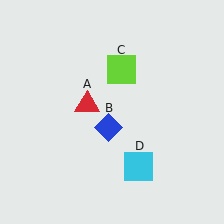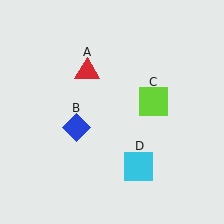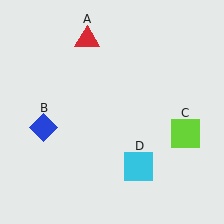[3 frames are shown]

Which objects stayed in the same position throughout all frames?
Cyan square (object D) remained stationary.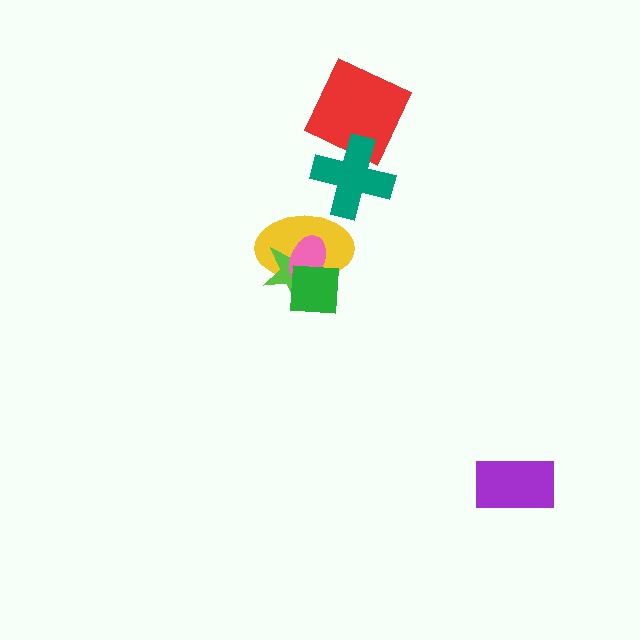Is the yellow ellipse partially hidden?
Yes, it is partially covered by another shape.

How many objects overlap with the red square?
1 object overlaps with the red square.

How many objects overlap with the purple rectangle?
0 objects overlap with the purple rectangle.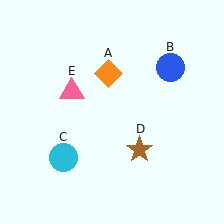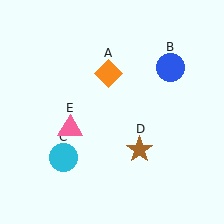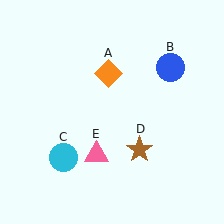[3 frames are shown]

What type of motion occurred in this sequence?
The pink triangle (object E) rotated counterclockwise around the center of the scene.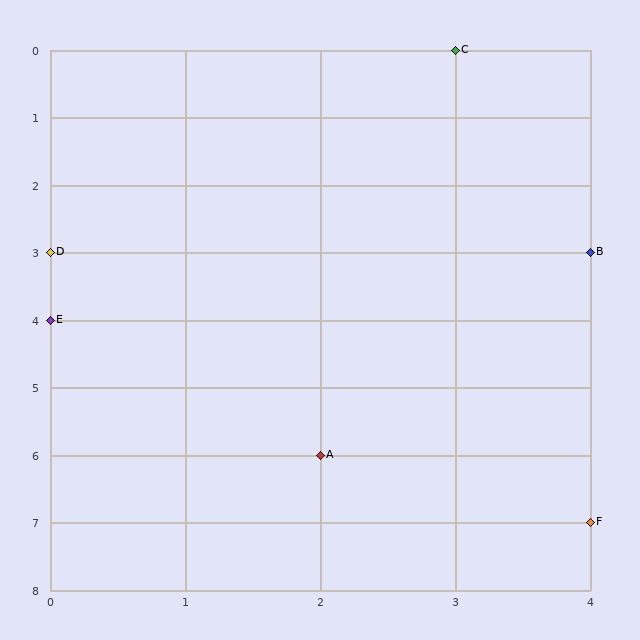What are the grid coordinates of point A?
Point A is at grid coordinates (2, 6).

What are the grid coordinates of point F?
Point F is at grid coordinates (4, 7).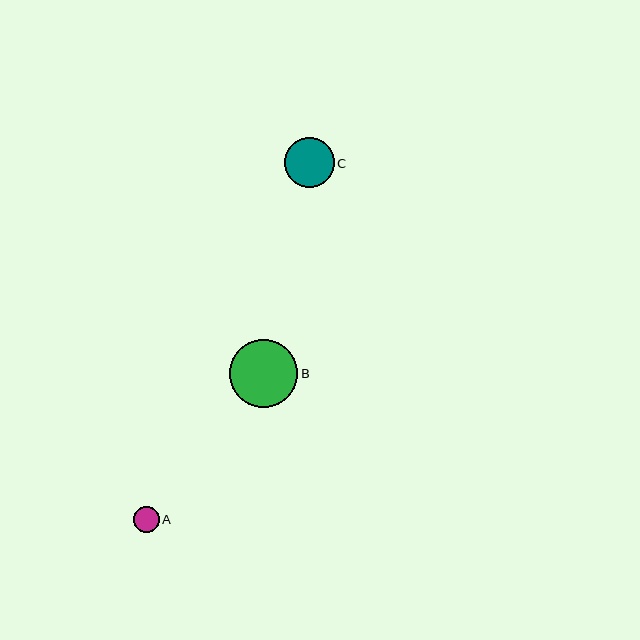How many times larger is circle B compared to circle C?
Circle B is approximately 1.4 times the size of circle C.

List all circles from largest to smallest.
From largest to smallest: B, C, A.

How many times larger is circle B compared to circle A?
Circle B is approximately 2.6 times the size of circle A.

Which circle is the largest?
Circle B is the largest with a size of approximately 69 pixels.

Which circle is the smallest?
Circle A is the smallest with a size of approximately 26 pixels.